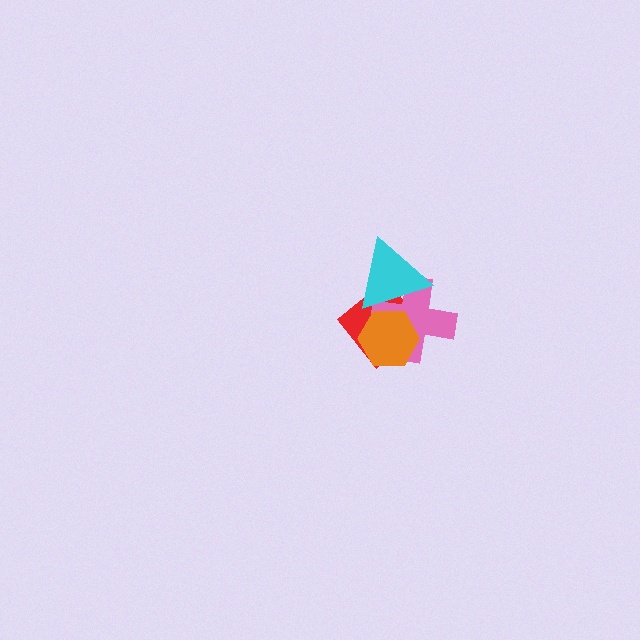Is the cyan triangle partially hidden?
Yes, it is partially covered by another shape.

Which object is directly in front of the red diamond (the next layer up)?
The pink cross is directly in front of the red diamond.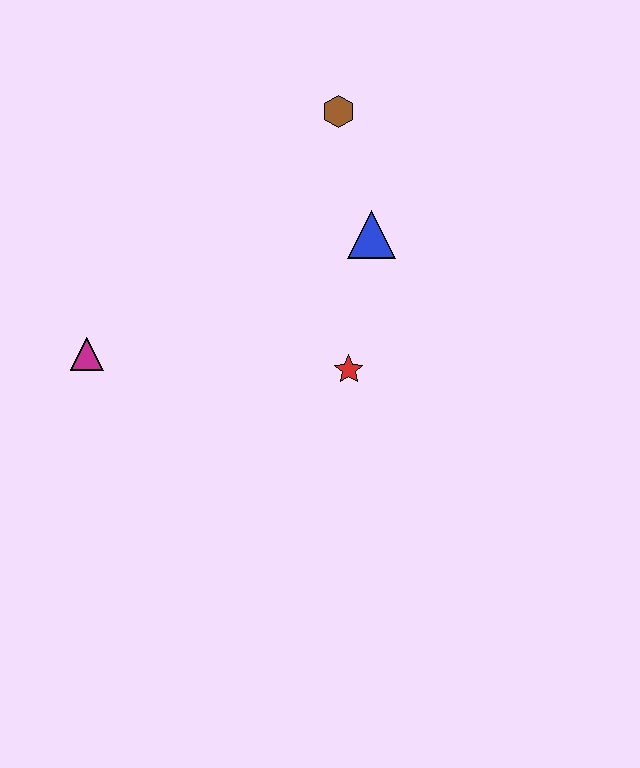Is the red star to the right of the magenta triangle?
Yes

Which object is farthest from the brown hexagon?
The magenta triangle is farthest from the brown hexagon.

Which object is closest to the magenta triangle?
The red star is closest to the magenta triangle.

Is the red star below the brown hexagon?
Yes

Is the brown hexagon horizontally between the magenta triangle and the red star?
Yes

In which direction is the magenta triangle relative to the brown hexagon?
The magenta triangle is to the left of the brown hexagon.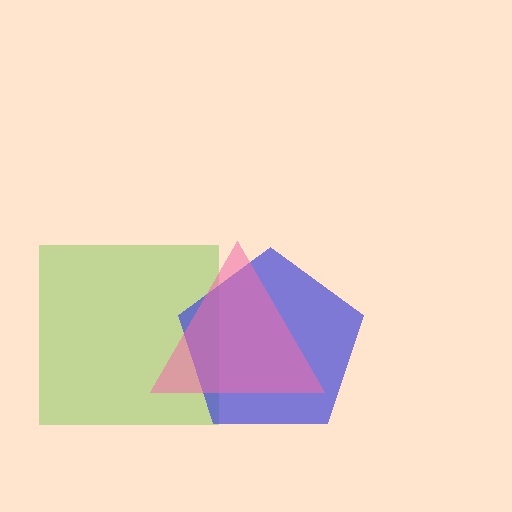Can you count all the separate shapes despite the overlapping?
Yes, there are 3 separate shapes.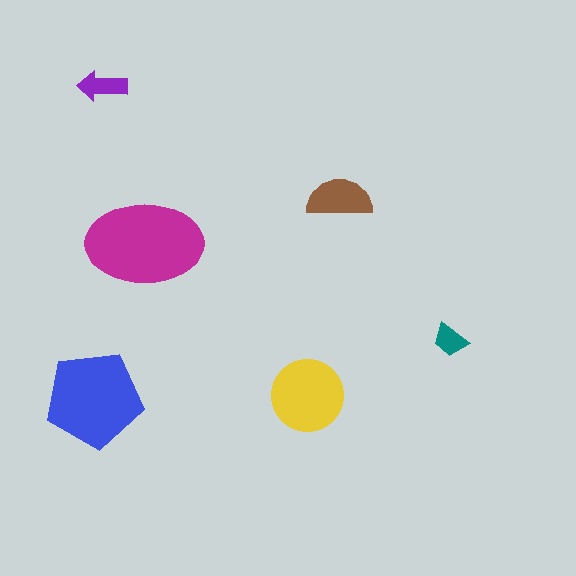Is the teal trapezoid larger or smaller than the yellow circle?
Smaller.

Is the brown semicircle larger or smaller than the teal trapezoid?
Larger.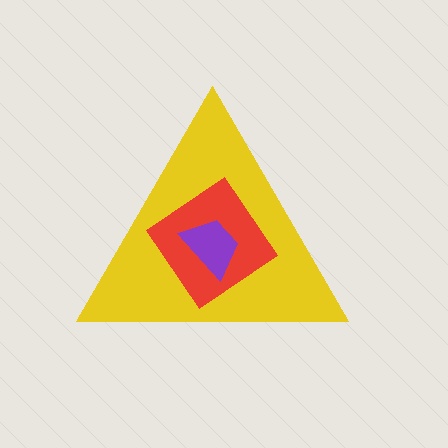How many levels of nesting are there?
3.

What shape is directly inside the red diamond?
The purple trapezoid.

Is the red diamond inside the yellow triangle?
Yes.